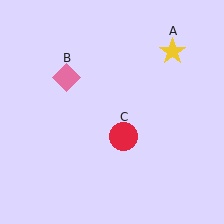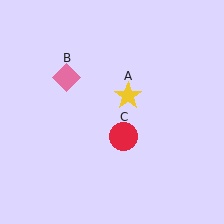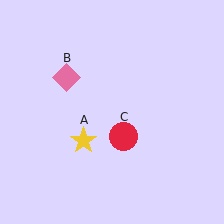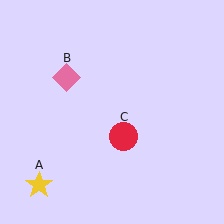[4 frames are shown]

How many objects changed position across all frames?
1 object changed position: yellow star (object A).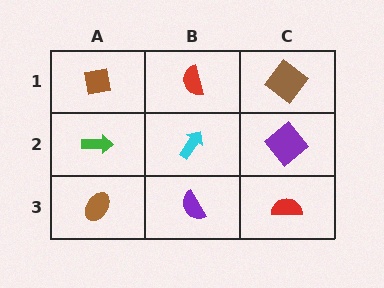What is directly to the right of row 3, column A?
A purple semicircle.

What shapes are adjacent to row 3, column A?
A green arrow (row 2, column A), a purple semicircle (row 3, column B).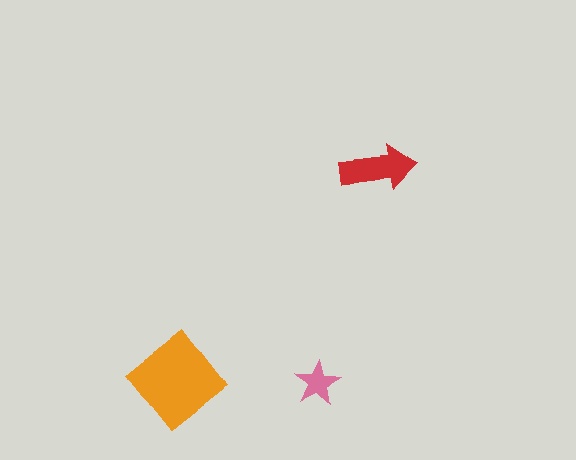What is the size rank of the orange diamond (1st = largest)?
1st.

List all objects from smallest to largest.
The pink star, the red arrow, the orange diamond.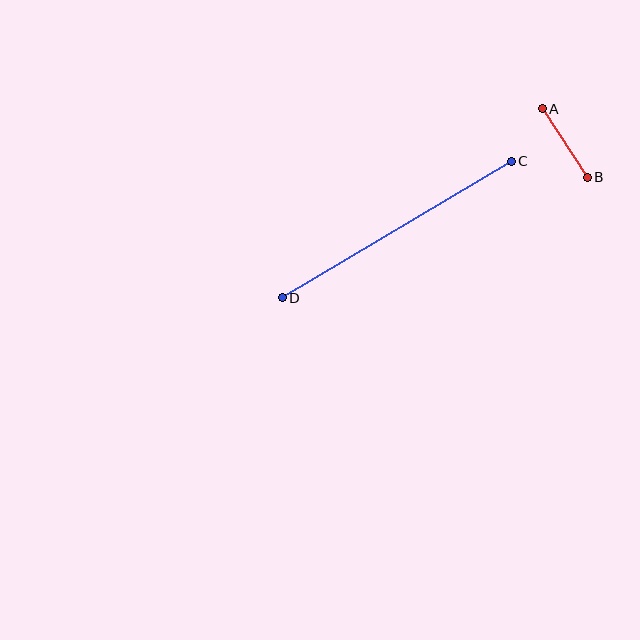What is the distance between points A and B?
The distance is approximately 82 pixels.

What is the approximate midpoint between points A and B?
The midpoint is at approximately (565, 143) pixels.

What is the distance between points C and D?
The distance is approximately 267 pixels.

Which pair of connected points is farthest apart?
Points C and D are farthest apart.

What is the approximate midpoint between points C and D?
The midpoint is at approximately (397, 230) pixels.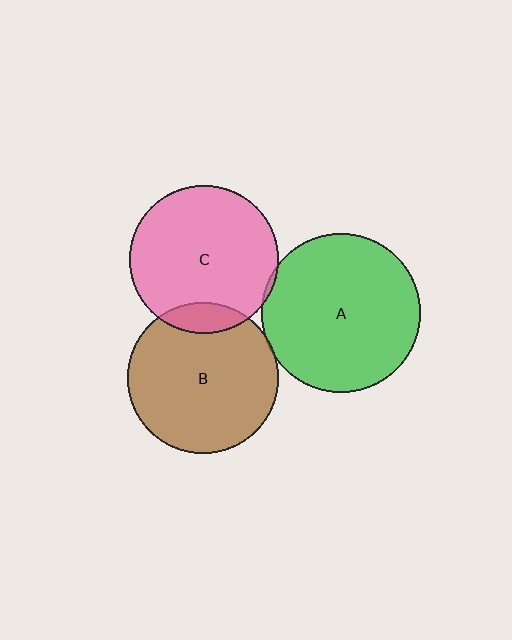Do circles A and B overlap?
Yes.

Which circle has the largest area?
Circle A (green).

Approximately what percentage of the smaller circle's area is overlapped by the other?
Approximately 5%.